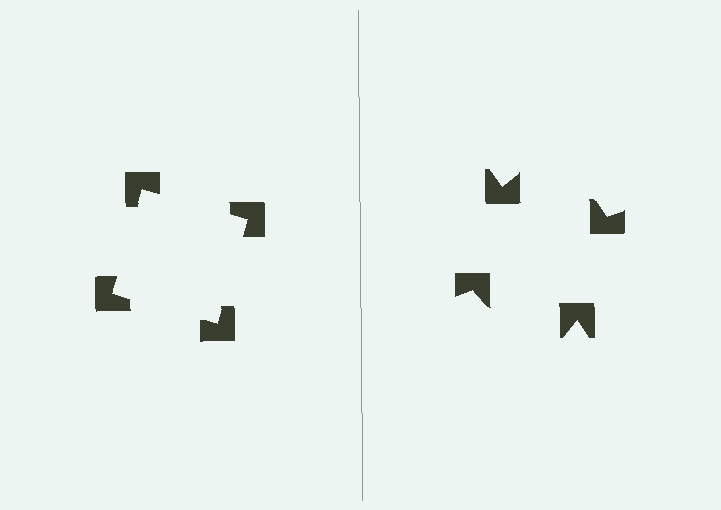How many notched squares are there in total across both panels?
8 — 4 on each side.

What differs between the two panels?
The notched squares are positioned identically on both sides; only the wedge orientations differ. On the left they align to a square; on the right they are misaligned.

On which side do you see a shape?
An illusory square appears on the left side. On the right side the wedge cuts are rotated, so no coherent shape forms.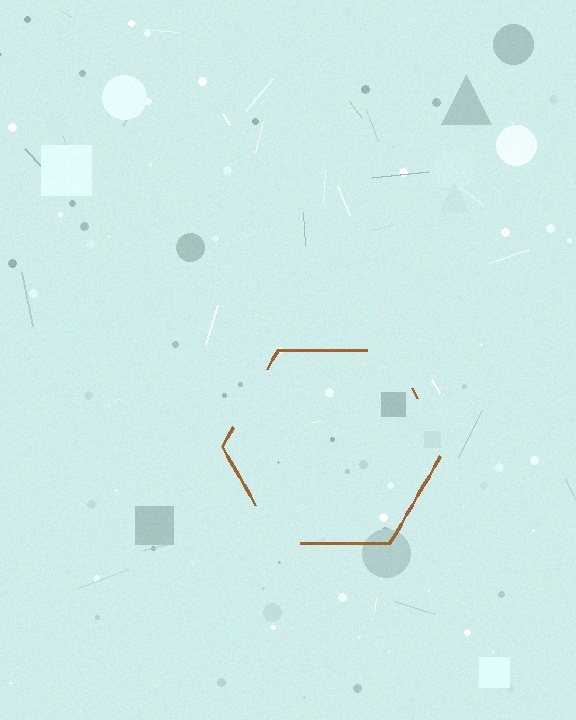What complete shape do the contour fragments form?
The contour fragments form a hexagon.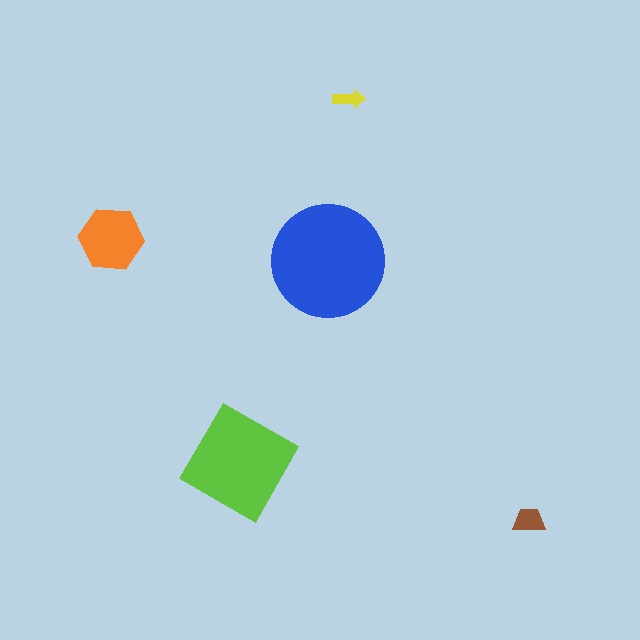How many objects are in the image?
There are 5 objects in the image.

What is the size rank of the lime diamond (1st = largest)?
2nd.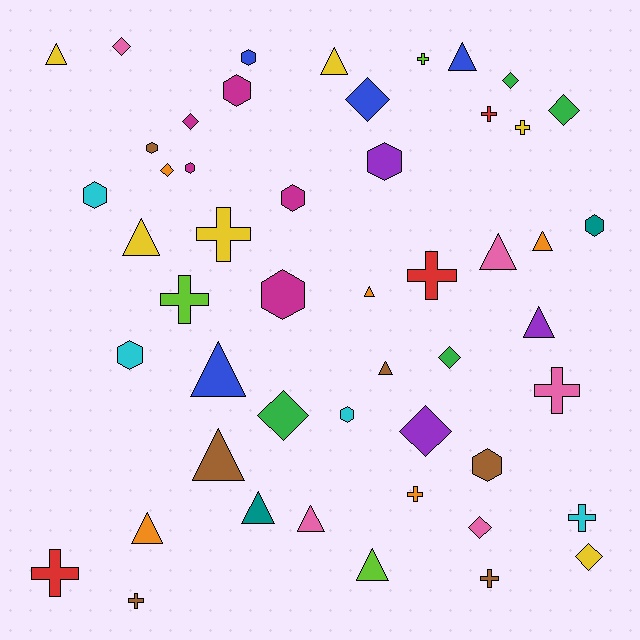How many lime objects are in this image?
There are 3 lime objects.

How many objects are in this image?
There are 50 objects.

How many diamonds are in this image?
There are 11 diamonds.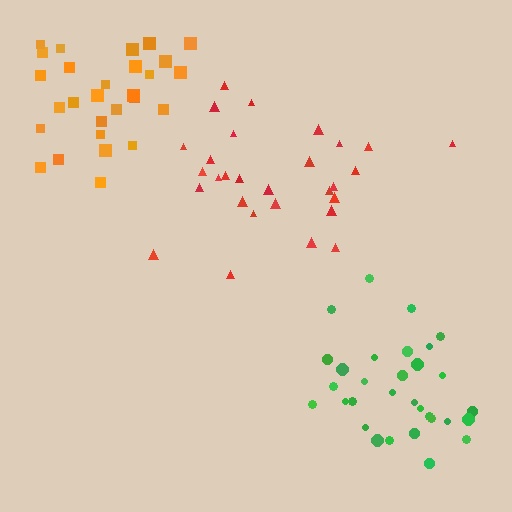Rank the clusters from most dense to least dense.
green, orange, red.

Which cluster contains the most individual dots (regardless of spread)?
Green (31).